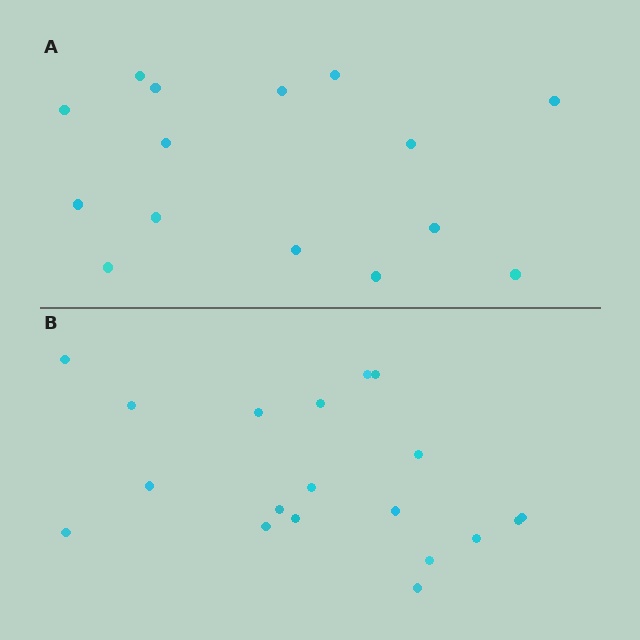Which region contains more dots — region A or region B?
Region B (the bottom region) has more dots.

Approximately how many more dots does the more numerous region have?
Region B has about 4 more dots than region A.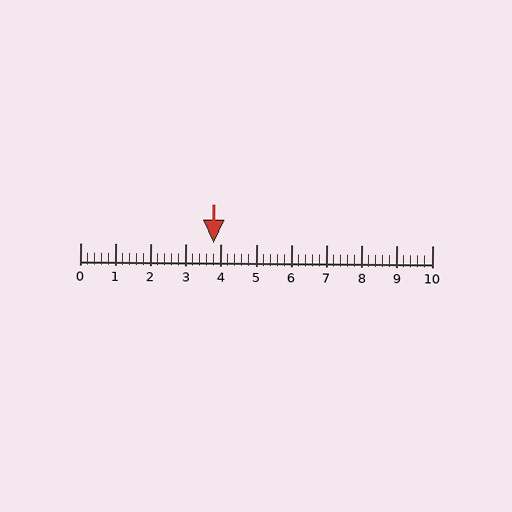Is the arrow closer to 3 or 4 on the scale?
The arrow is closer to 4.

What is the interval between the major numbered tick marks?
The major tick marks are spaced 1 units apart.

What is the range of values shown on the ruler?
The ruler shows values from 0 to 10.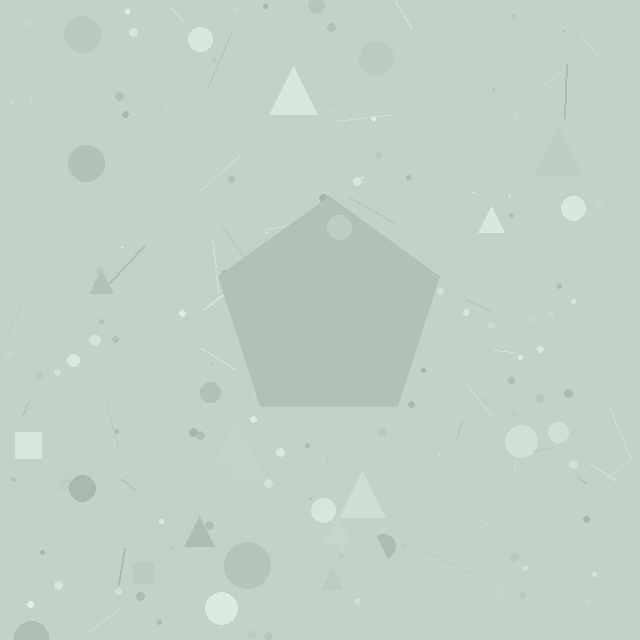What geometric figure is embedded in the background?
A pentagon is embedded in the background.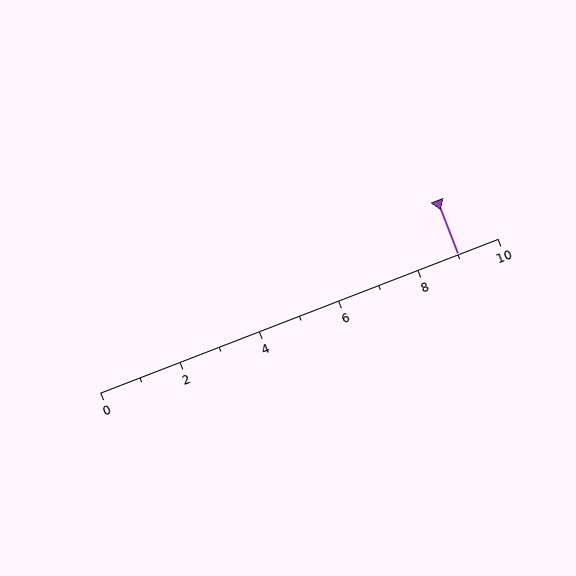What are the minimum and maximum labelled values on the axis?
The axis runs from 0 to 10.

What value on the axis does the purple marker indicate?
The marker indicates approximately 9.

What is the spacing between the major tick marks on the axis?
The major ticks are spaced 2 apart.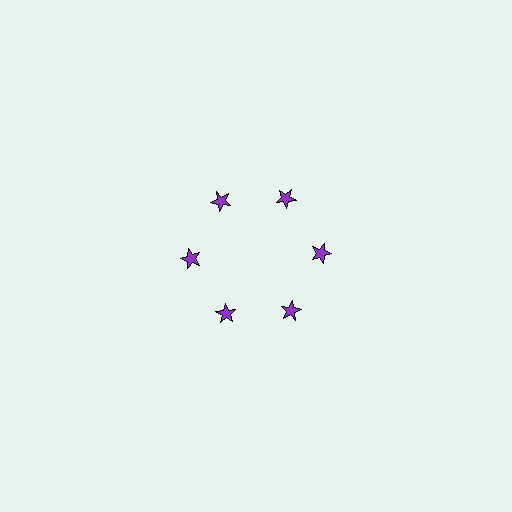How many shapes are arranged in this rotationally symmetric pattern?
There are 6 shapes, arranged in 6 groups of 1.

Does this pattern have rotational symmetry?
Yes, this pattern has 6-fold rotational symmetry. It looks the same after rotating 60 degrees around the center.